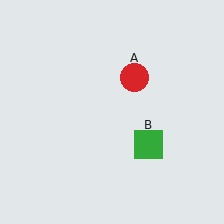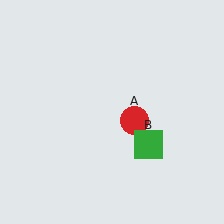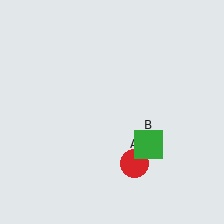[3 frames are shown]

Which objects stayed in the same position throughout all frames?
Green square (object B) remained stationary.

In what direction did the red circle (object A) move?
The red circle (object A) moved down.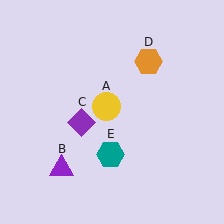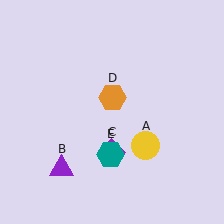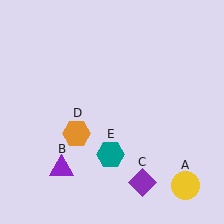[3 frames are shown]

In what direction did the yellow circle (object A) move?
The yellow circle (object A) moved down and to the right.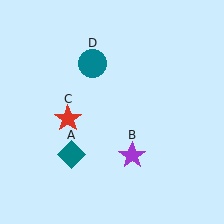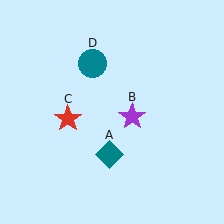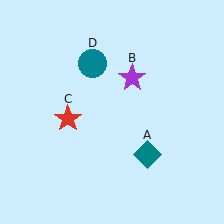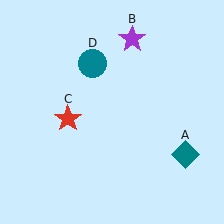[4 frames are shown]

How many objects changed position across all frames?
2 objects changed position: teal diamond (object A), purple star (object B).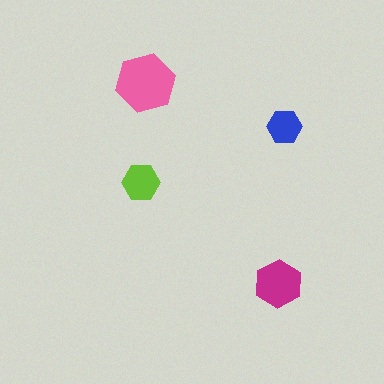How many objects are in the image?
There are 4 objects in the image.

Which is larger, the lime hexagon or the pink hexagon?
The pink one.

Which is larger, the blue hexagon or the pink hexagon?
The pink one.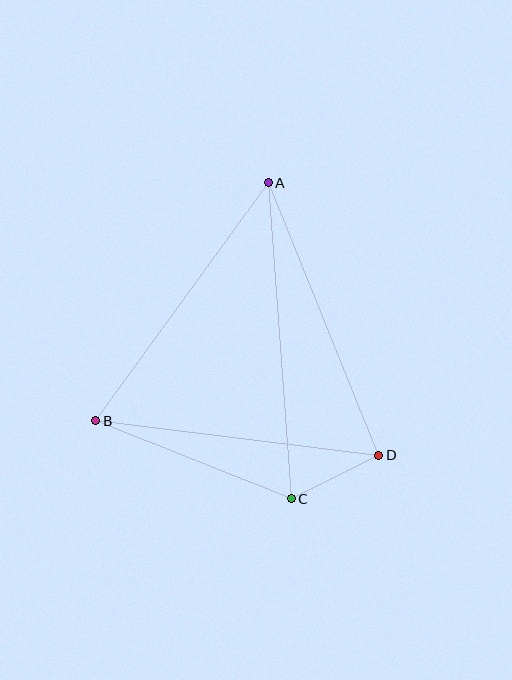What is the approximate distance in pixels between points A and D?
The distance between A and D is approximately 294 pixels.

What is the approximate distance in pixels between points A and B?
The distance between A and B is approximately 294 pixels.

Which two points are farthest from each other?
Points A and C are farthest from each other.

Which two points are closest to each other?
Points C and D are closest to each other.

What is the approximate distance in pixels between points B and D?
The distance between B and D is approximately 285 pixels.